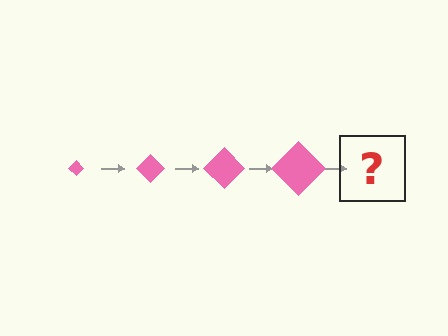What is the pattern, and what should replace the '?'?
The pattern is that the diamond gets progressively larger each step. The '?' should be a pink diamond, larger than the previous one.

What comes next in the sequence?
The next element should be a pink diamond, larger than the previous one.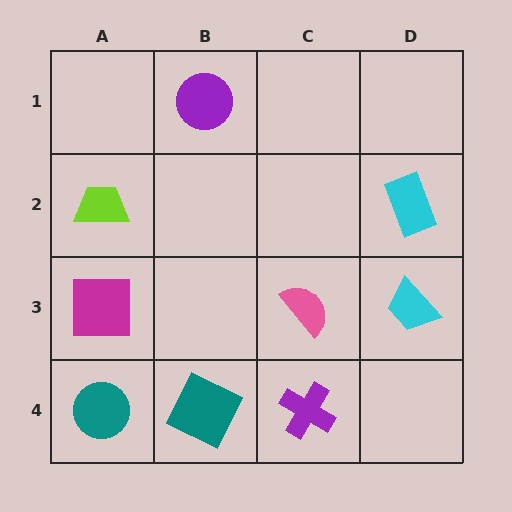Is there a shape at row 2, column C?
No, that cell is empty.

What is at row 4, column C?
A purple cross.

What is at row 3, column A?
A magenta square.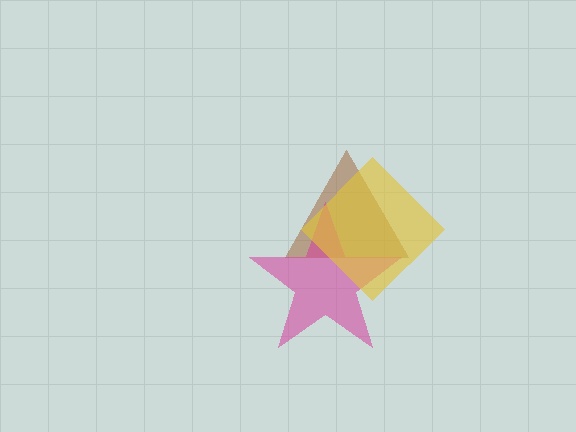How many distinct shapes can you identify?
There are 3 distinct shapes: a brown triangle, a magenta star, a yellow diamond.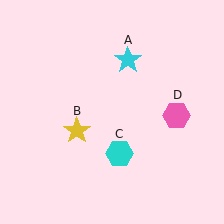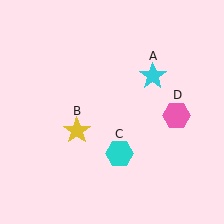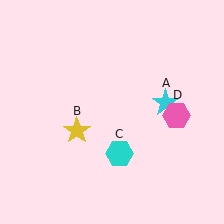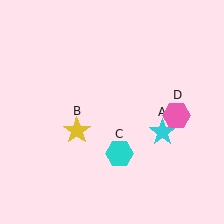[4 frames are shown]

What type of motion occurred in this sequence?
The cyan star (object A) rotated clockwise around the center of the scene.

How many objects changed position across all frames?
1 object changed position: cyan star (object A).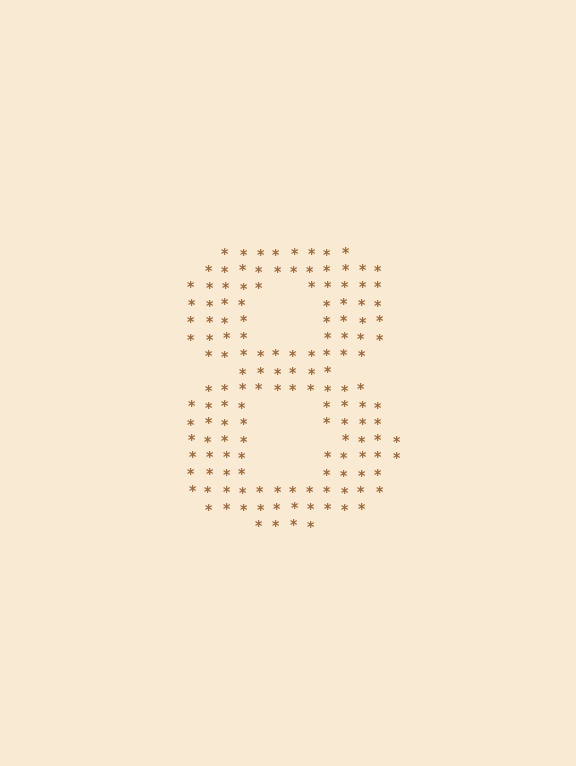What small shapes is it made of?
It is made of small asterisks.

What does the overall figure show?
The overall figure shows the digit 8.